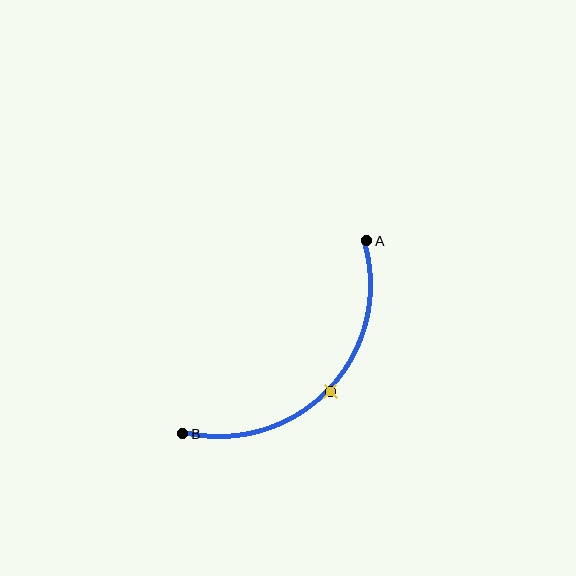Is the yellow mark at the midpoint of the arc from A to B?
Yes. The yellow mark lies on the arc at equal arc-length from both A and B — it is the arc midpoint.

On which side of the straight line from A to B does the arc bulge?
The arc bulges below and to the right of the straight line connecting A and B.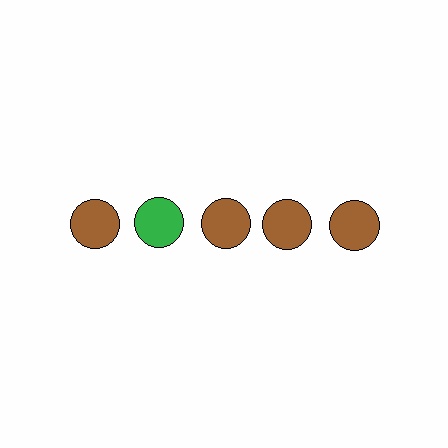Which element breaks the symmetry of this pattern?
The green circle in the top row, second from left column breaks the symmetry. All other shapes are brown circles.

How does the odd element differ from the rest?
It has a different color: green instead of brown.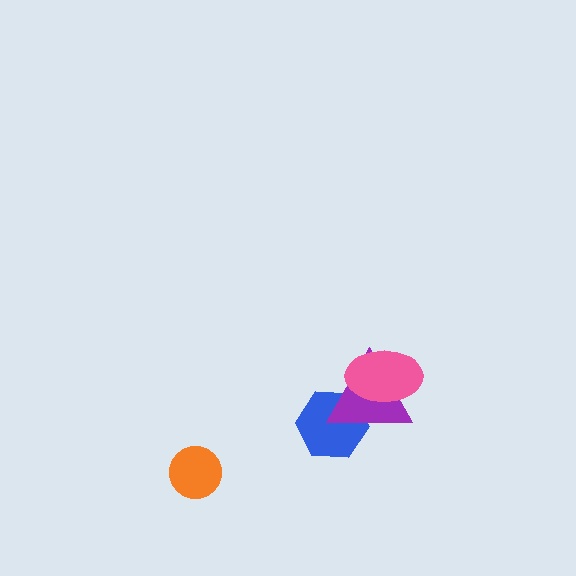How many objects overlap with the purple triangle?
2 objects overlap with the purple triangle.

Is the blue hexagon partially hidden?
Yes, it is partially covered by another shape.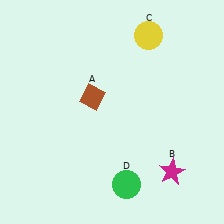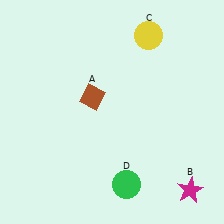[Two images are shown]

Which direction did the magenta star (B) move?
The magenta star (B) moved down.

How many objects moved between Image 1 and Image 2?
1 object moved between the two images.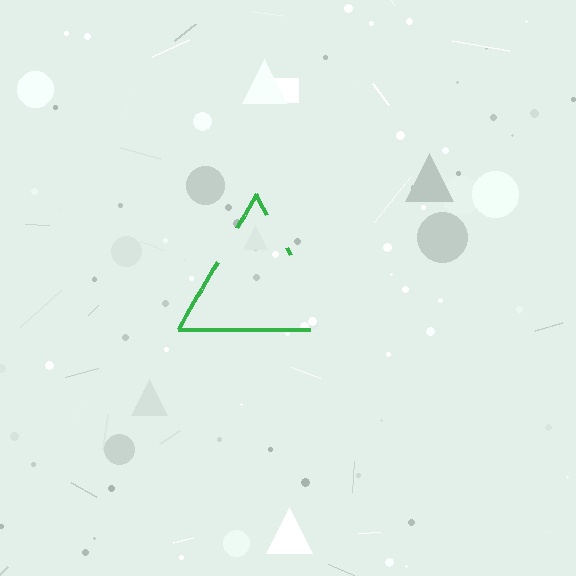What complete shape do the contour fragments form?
The contour fragments form a triangle.